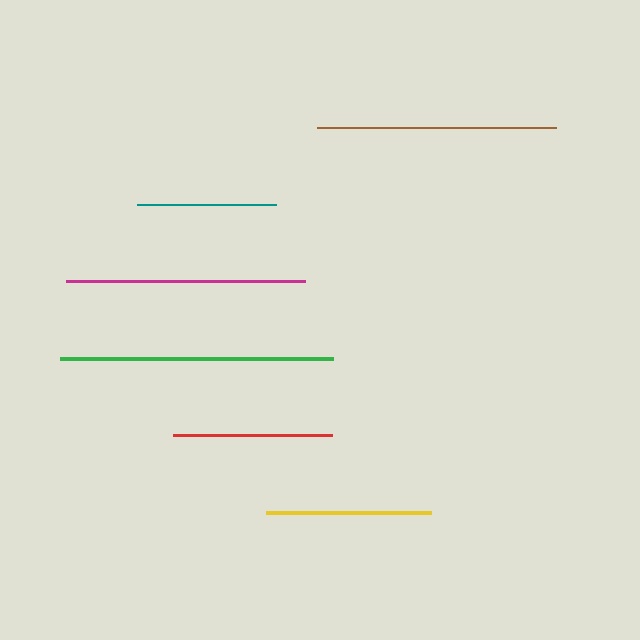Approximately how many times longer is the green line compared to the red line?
The green line is approximately 1.7 times the length of the red line.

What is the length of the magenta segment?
The magenta segment is approximately 239 pixels long.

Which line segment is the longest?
The green line is the longest at approximately 272 pixels.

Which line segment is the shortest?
The teal line is the shortest at approximately 139 pixels.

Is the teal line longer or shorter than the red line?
The red line is longer than the teal line.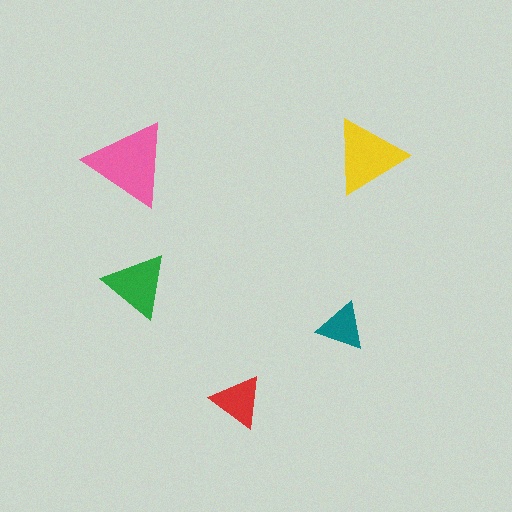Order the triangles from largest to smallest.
the pink one, the yellow one, the green one, the red one, the teal one.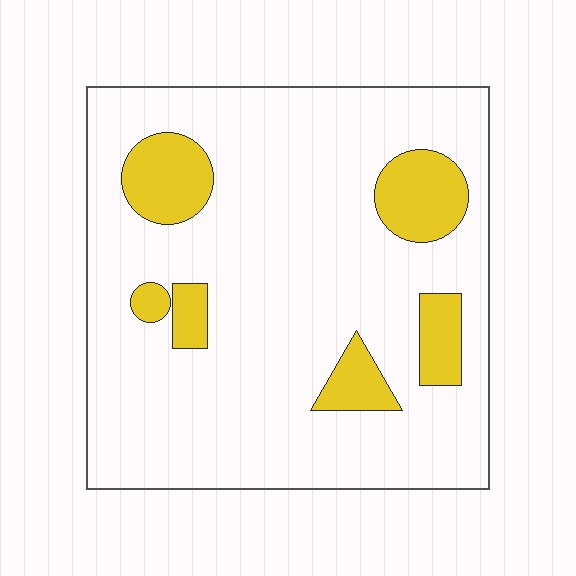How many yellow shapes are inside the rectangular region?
6.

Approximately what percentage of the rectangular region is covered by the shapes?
Approximately 15%.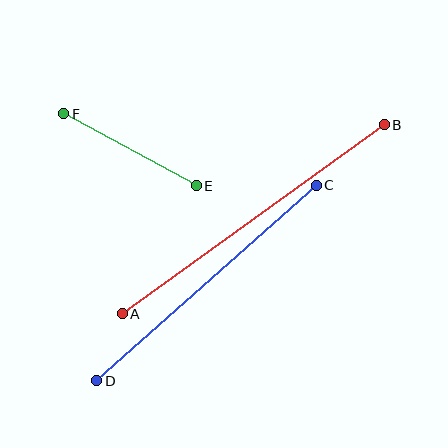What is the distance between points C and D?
The distance is approximately 294 pixels.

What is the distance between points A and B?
The distance is approximately 323 pixels.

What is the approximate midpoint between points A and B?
The midpoint is at approximately (253, 219) pixels.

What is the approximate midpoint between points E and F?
The midpoint is at approximately (130, 150) pixels.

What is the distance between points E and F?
The distance is approximately 151 pixels.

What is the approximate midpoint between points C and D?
The midpoint is at approximately (207, 283) pixels.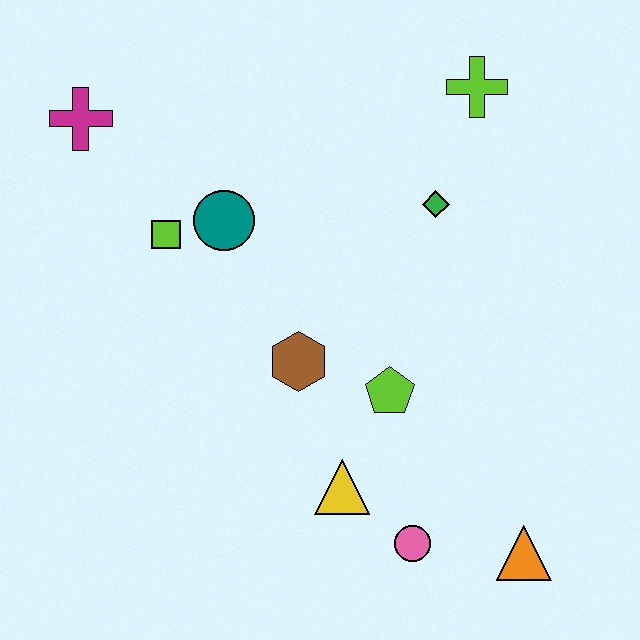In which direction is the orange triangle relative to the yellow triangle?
The orange triangle is to the right of the yellow triangle.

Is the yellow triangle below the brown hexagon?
Yes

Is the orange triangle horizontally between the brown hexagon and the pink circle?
No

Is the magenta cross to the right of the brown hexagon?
No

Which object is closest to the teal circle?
The lime square is closest to the teal circle.